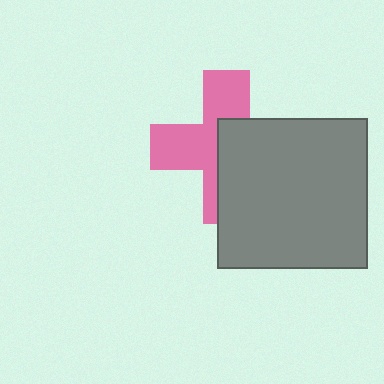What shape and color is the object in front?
The object in front is a gray square.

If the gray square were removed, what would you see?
You would see the complete pink cross.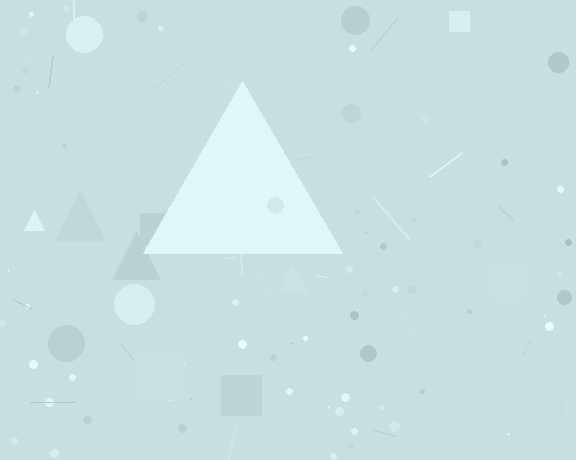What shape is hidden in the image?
A triangle is hidden in the image.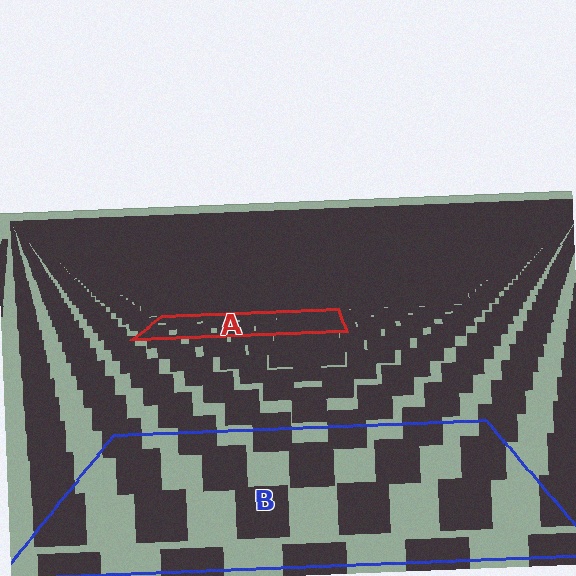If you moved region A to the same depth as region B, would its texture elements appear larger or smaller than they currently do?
They would appear larger. At a closer depth, the same texture elements are projected at a bigger on-screen size.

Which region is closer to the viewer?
Region B is closer. The texture elements there are larger and more spread out.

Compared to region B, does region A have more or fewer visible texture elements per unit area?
Region A has more texture elements per unit area — they are packed more densely because it is farther away.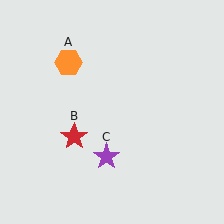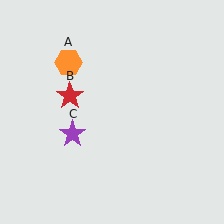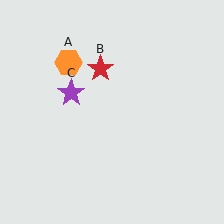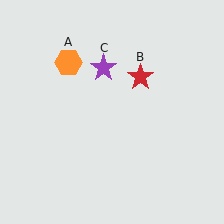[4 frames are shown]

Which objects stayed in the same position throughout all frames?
Orange hexagon (object A) remained stationary.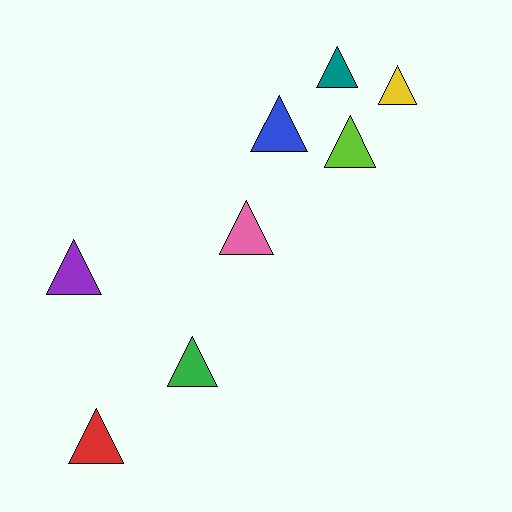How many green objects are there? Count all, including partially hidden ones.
There is 1 green object.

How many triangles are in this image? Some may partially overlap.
There are 8 triangles.